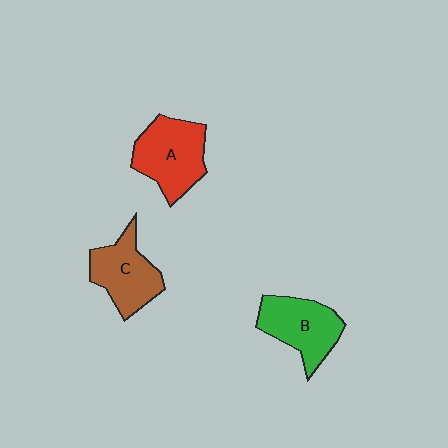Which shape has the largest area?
Shape A (red).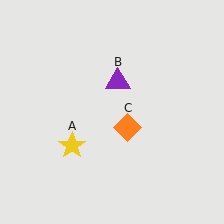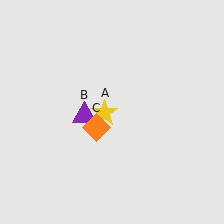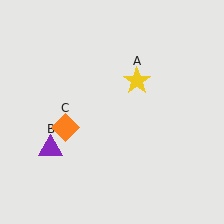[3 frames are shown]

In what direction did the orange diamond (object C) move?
The orange diamond (object C) moved left.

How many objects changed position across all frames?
3 objects changed position: yellow star (object A), purple triangle (object B), orange diamond (object C).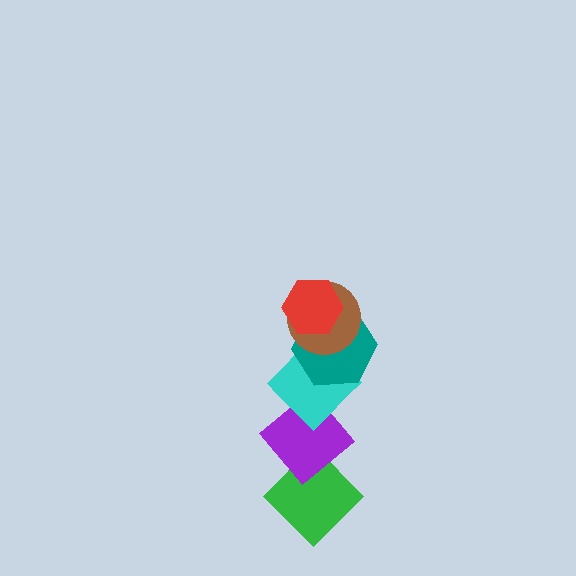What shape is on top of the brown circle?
The red hexagon is on top of the brown circle.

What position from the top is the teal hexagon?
The teal hexagon is 3rd from the top.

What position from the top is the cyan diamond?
The cyan diamond is 4th from the top.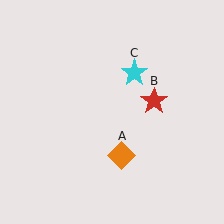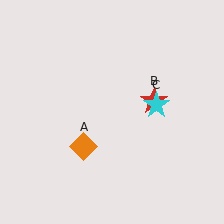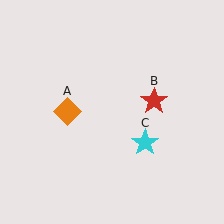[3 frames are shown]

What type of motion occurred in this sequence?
The orange diamond (object A), cyan star (object C) rotated clockwise around the center of the scene.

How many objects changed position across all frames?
2 objects changed position: orange diamond (object A), cyan star (object C).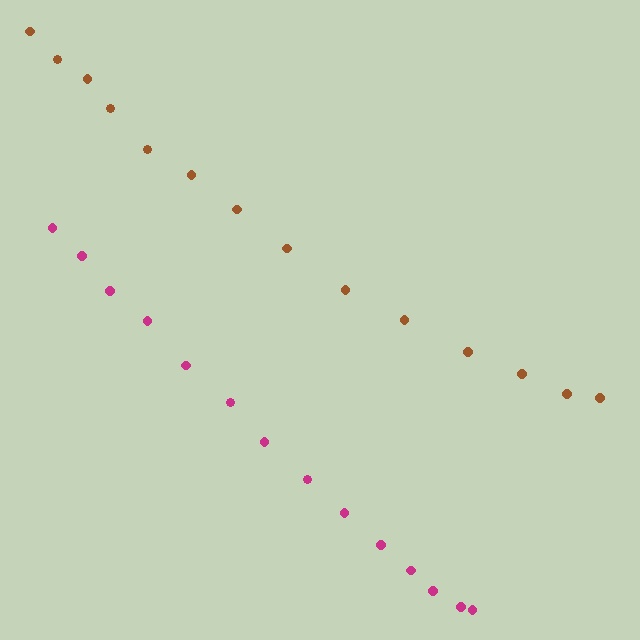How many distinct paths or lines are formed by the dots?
There are 2 distinct paths.